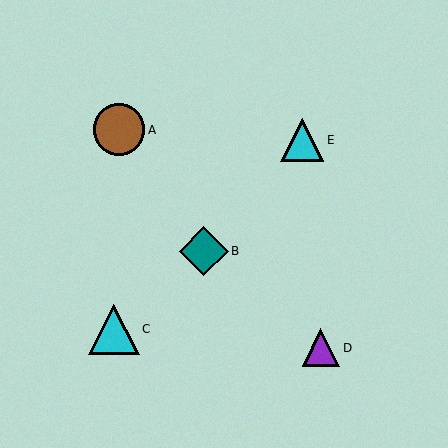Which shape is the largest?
The brown circle (labeled A) is the largest.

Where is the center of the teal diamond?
The center of the teal diamond is at (204, 251).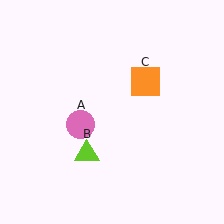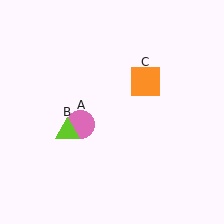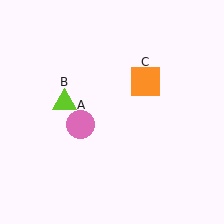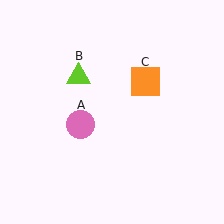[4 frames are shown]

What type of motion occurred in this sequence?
The lime triangle (object B) rotated clockwise around the center of the scene.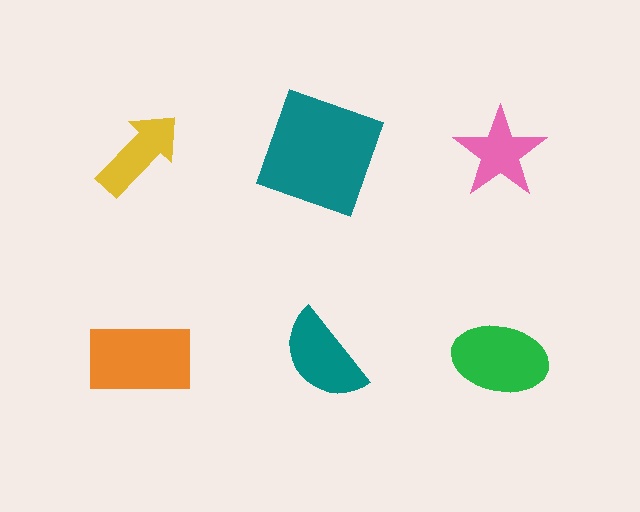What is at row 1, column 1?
A yellow arrow.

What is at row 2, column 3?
A green ellipse.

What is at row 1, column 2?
A teal square.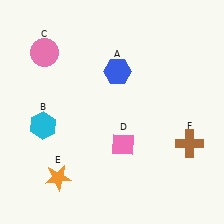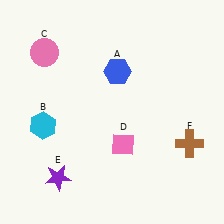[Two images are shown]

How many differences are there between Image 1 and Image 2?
There is 1 difference between the two images.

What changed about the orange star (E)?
In Image 1, E is orange. In Image 2, it changed to purple.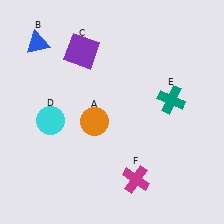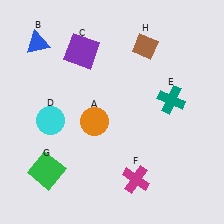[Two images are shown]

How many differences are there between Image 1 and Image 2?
There are 2 differences between the two images.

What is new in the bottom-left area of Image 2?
A green square (G) was added in the bottom-left area of Image 2.